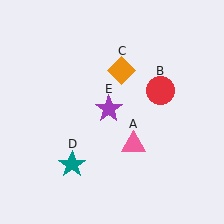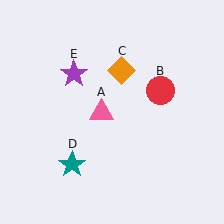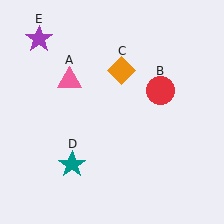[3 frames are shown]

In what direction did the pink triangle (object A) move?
The pink triangle (object A) moved up and to the left.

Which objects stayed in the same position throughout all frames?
Red circle (object B) and orange diamond (object C) and teal star (object D) remained stationary.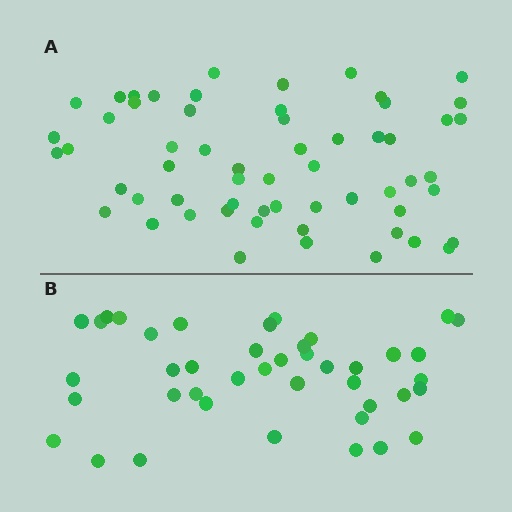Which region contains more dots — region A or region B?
Region A (the top region) has more dots.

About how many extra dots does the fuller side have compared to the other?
Region A has approximately 15 more dots than region B.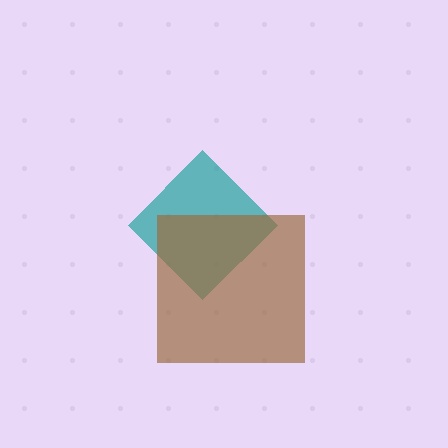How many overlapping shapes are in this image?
There are 2 overlapping shapes in the image.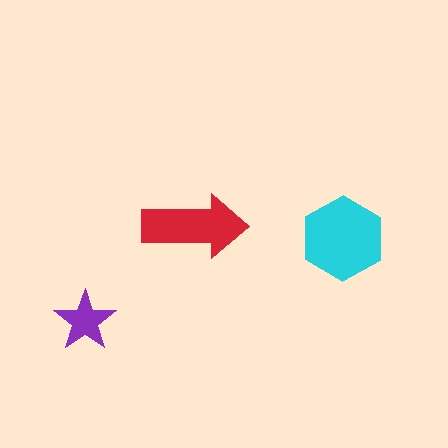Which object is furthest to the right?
The cyan hexagon is rightmost.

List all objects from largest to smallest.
The cyan hexagon, the red arrow, the purple star.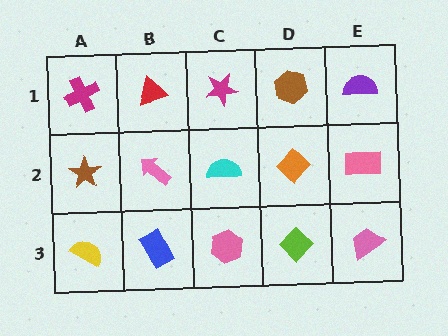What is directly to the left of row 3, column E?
A lime diamond.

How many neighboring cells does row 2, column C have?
4.